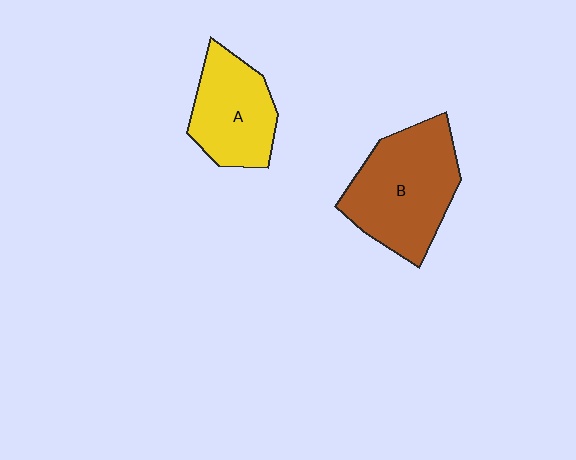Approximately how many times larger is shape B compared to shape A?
Approximately 1.4 times.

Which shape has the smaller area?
Shape A (yellow).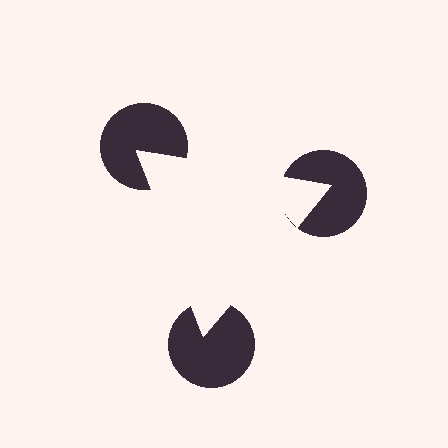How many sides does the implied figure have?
3 sides.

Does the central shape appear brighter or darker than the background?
It typically appears slightly brighter than the background, even though no actual brightness change is drawn.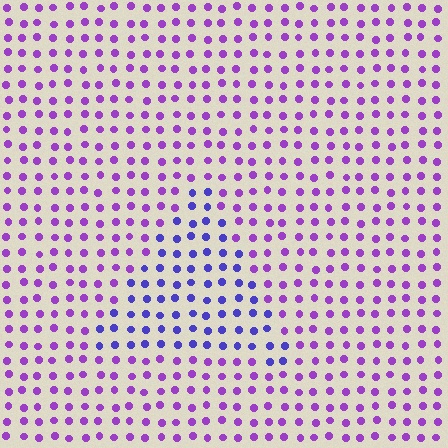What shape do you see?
I see a triangle.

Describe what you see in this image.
The image is filled with small purple elements in a uniform arrangement. A triangle-shaped region is visible where the elements are tinted to a slightly different hue, forming a subtle color boundary.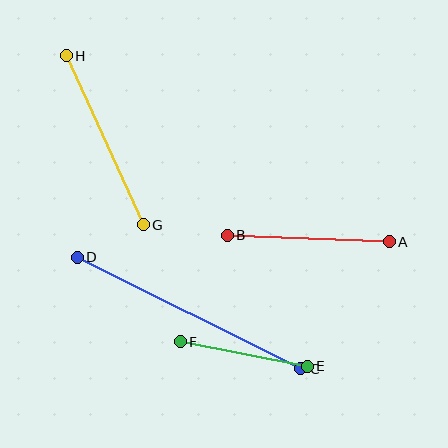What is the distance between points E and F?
The distance is approximately 129 pixels.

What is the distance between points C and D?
The distance is approximately 250 pixels.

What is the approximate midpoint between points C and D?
The midpoint is at approximately (189, 313) pixels.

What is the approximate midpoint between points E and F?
The midpoint is at approximately (244, 354) pixels.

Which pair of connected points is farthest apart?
Points C and D are farthest apart.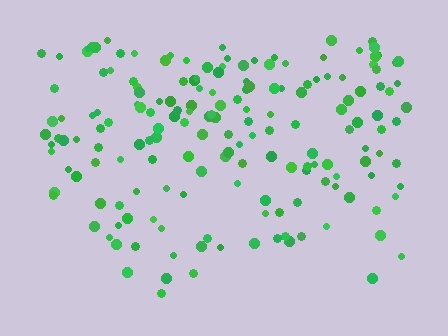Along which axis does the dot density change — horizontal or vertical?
Vertical.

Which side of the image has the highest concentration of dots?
The top.